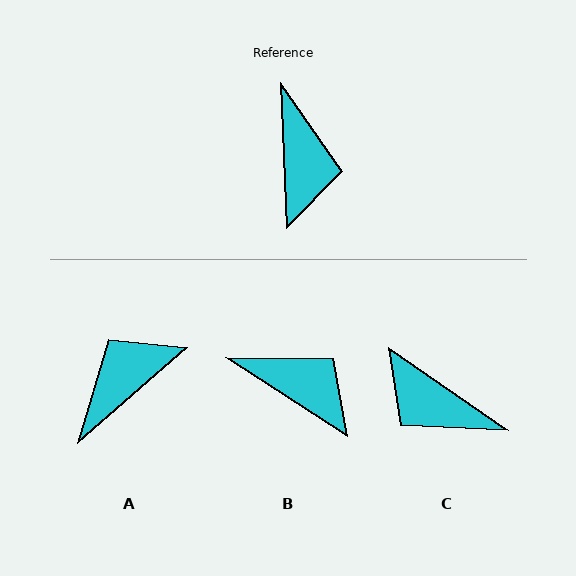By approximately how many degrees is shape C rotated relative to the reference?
Approximately 127 degrees clockwise.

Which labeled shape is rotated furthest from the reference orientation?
A, about 129 degrees away.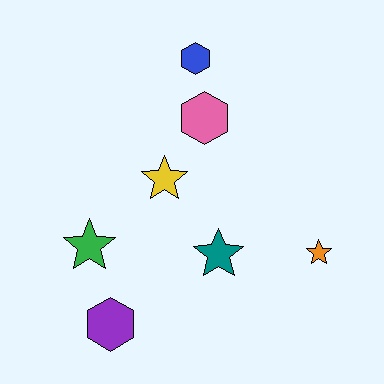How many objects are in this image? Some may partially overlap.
There are 7 objects.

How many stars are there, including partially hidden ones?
There are 4 stars.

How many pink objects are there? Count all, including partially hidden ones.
There is 1 pink object.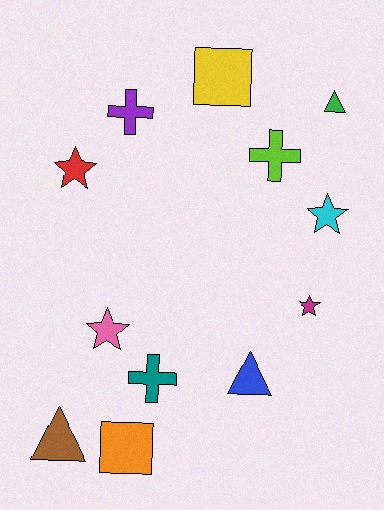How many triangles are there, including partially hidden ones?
There are 3 triangles.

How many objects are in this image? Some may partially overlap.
There are 12 objects.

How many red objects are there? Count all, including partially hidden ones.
There is 1 red object.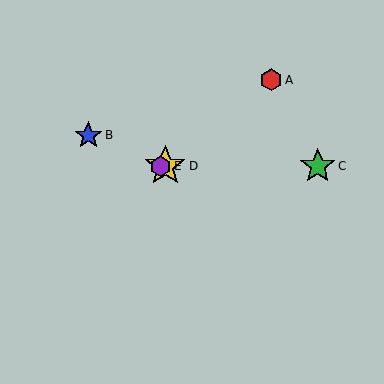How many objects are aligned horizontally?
3 objects (C, D, E) are aligned horizontally.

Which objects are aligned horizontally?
Objects C, D, E are aligned horizontally.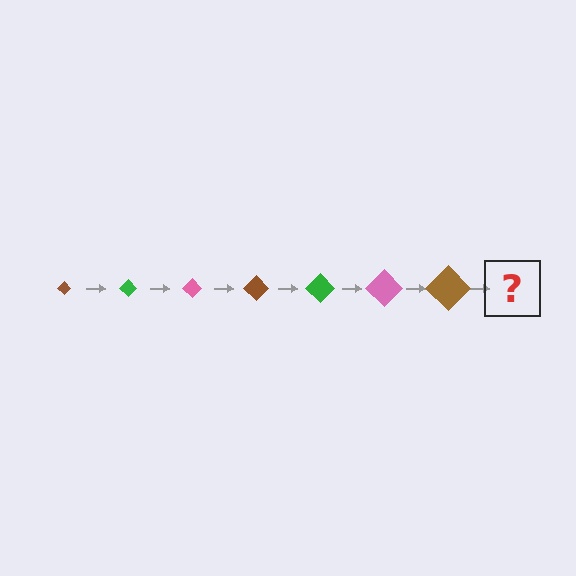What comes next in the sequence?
The next element should be a green diamond, larger than the previous one.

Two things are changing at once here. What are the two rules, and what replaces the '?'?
The two rules are that the diamond grows larger each step and the color cycles through brown, green, and pink. The '?' should be a green diamond, larger than the previous one.